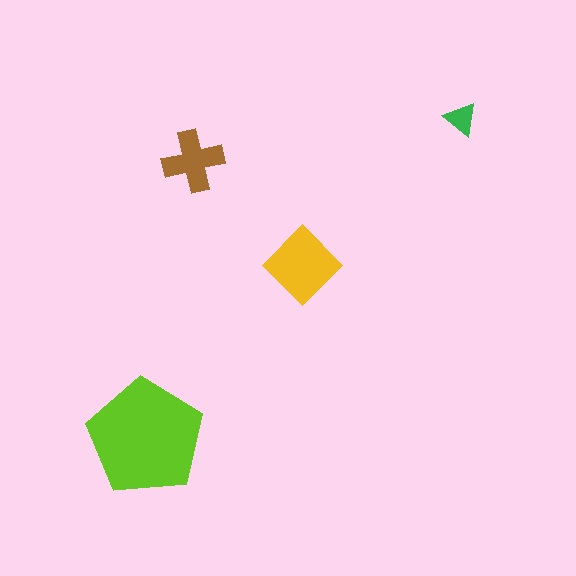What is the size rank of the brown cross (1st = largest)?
3rd.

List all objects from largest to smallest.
The lime pentagon, the yellow diamond, the brown cross, the green triangle.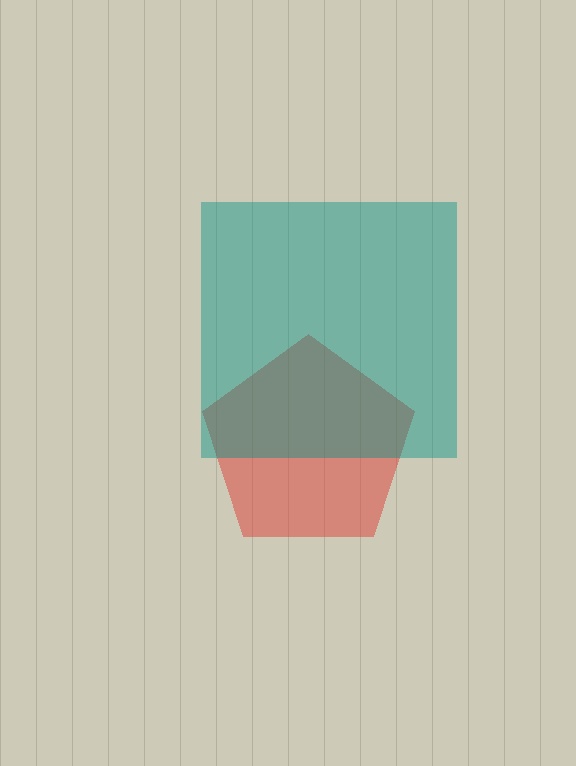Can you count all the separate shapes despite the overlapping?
Yes, there are 2 separate shapes.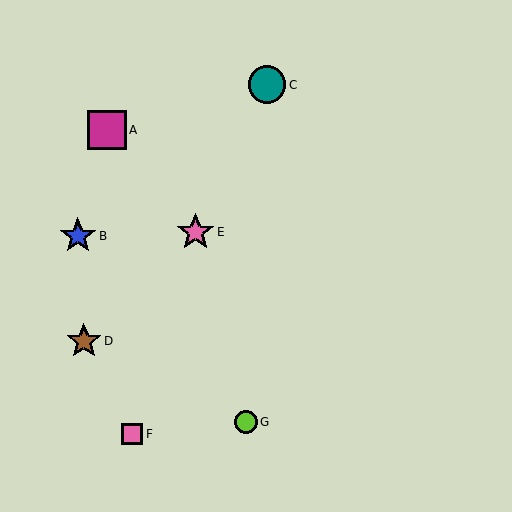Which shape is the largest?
The magenta square (labeled A) is the largest.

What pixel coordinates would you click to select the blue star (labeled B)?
Click at (78, 236) to select the blue star B.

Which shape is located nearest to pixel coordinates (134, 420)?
The pink square (labeled F) at (132, 434) is nearest to that location.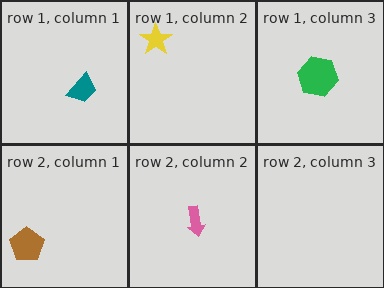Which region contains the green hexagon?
The row 1, column 3 region.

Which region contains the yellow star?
The row 1, column 2 region.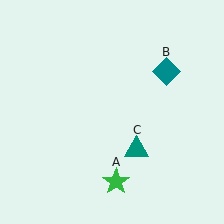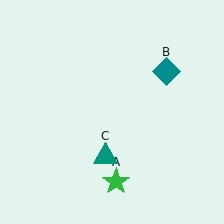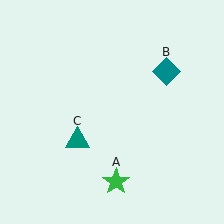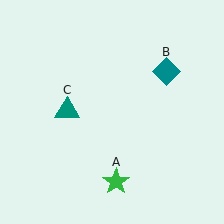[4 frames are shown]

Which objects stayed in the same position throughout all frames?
Green star (object A) and teal diamond (object B) remained stationary.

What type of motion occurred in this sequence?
The teal triangle (object C) rotated clockwise around the center of the scene.